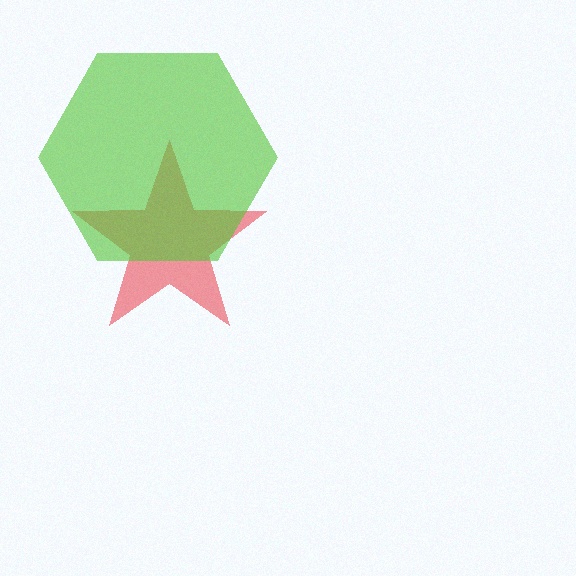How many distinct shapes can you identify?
There are 2 distinct shapes: a red star, a lime hexagon.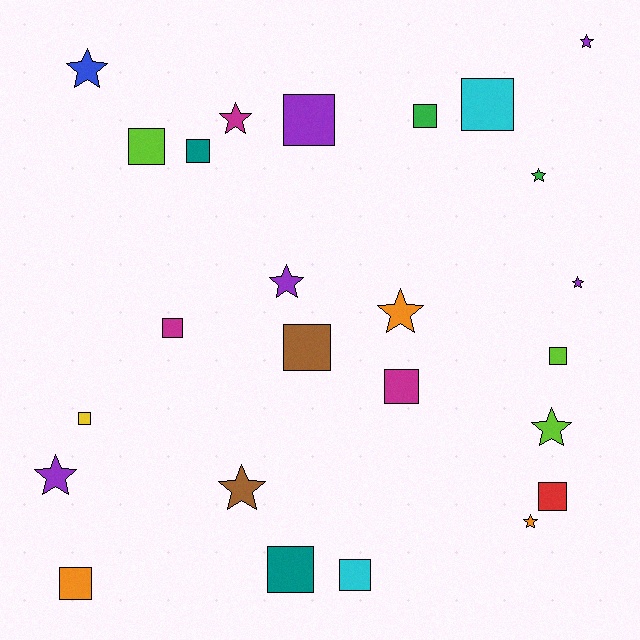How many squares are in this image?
There are 14 squares.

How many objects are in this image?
There are 25 objects.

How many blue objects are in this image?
There is 1 blue object.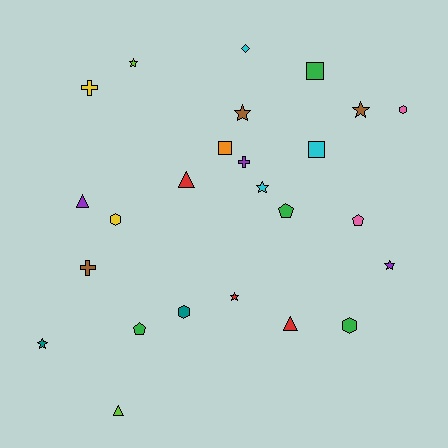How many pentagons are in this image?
There are 3 pentagons.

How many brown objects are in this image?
There are 3 brown objects.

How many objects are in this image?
There are 25 objects.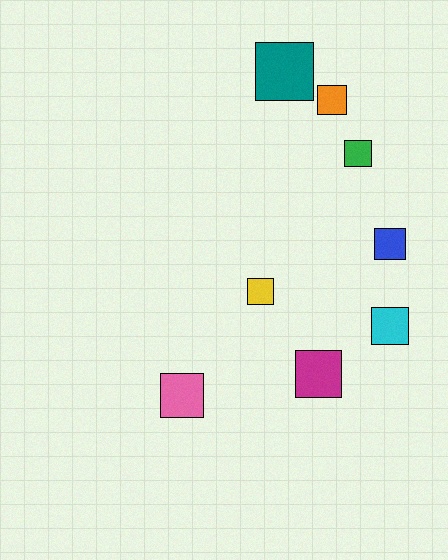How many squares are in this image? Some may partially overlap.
There are 8 squares.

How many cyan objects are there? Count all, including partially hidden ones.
There is 1 cyan object.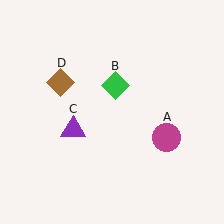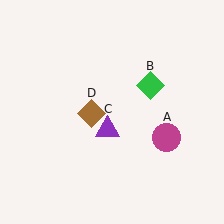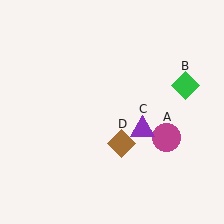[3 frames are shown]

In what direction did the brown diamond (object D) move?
The brown diamond (object D) moved down and to the right.